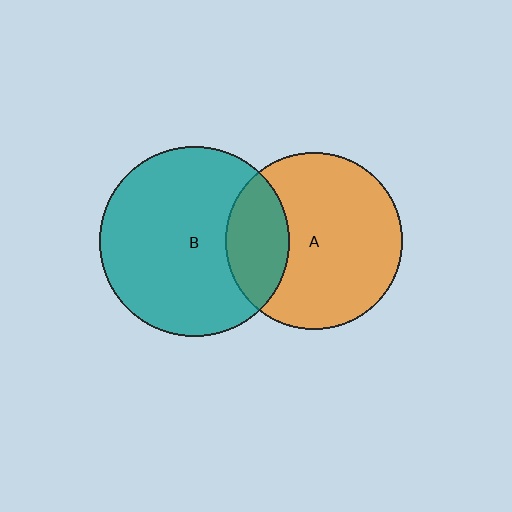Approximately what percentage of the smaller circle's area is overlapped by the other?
Approximately 25%.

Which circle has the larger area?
Circle B (teal).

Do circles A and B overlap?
Yes.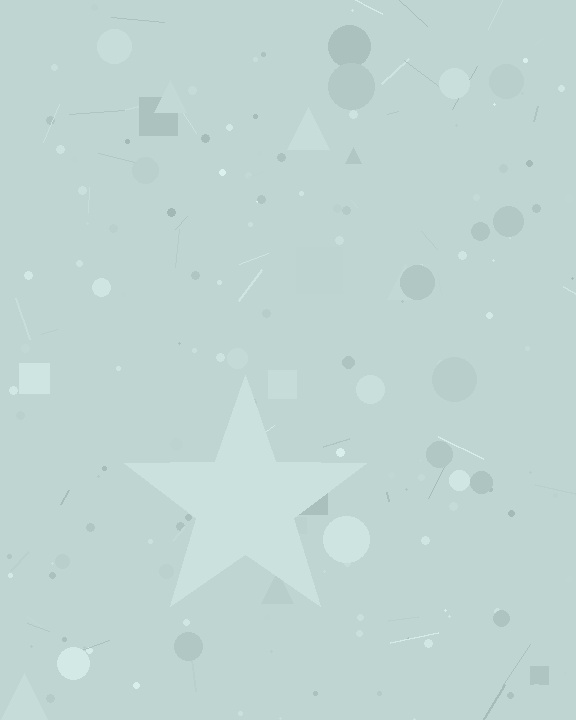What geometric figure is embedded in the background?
A star is embedded in the background.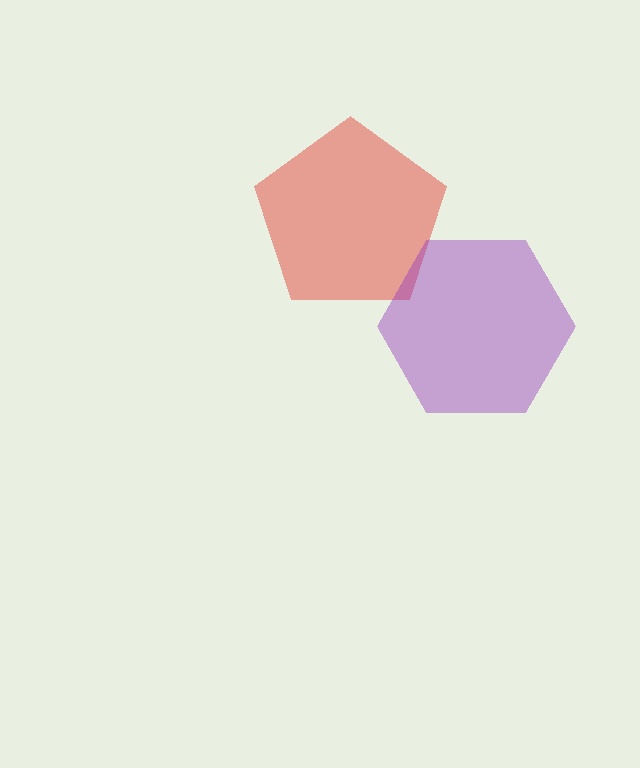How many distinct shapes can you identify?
There are 2 distinct shapes: a red pentagon, a purple hexagon.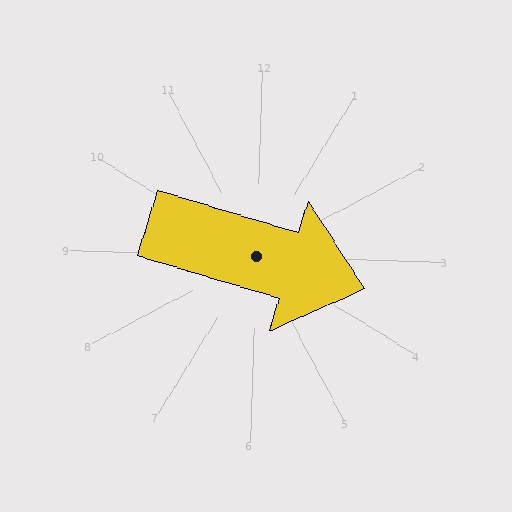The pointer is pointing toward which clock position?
Roughly 4 o'clock.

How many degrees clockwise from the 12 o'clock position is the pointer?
Approximately 105 degrees.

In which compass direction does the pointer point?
East.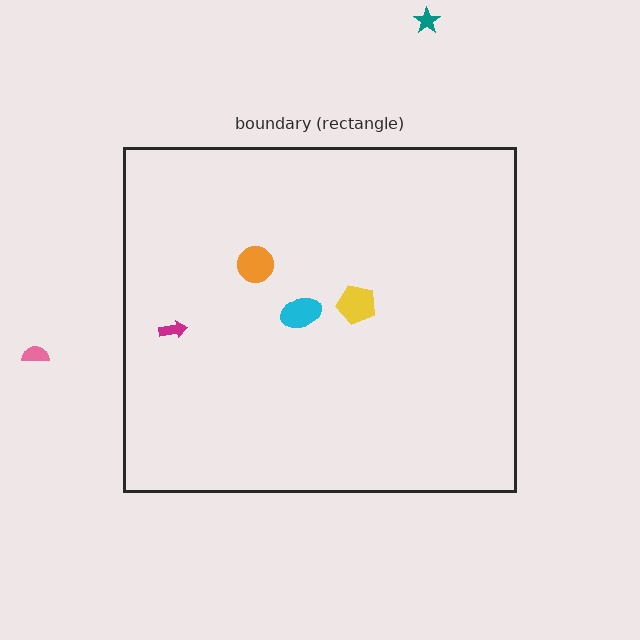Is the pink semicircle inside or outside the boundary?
Outside.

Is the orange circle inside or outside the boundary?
Inside.